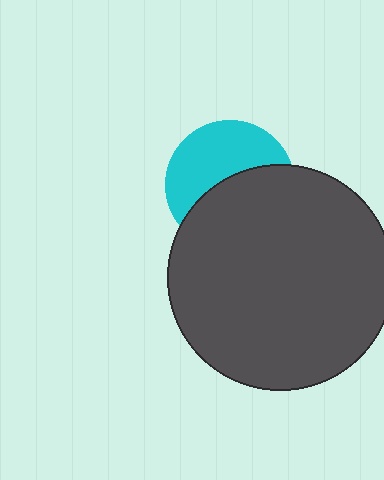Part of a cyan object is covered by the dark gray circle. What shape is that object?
It is a circle.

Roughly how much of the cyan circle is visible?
About half of it is visible (roughly 48%).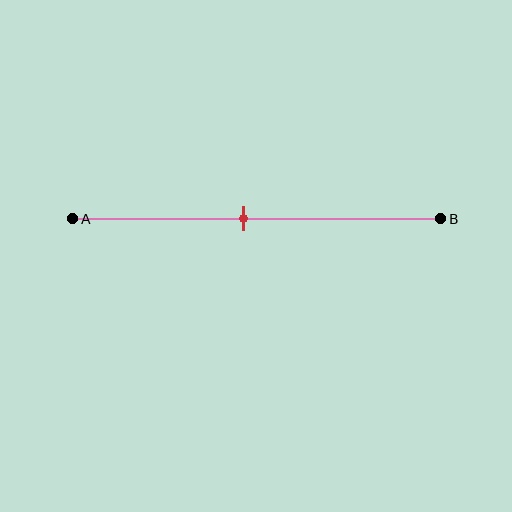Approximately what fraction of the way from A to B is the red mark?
The red mark is approximately 45% of the way from A to B.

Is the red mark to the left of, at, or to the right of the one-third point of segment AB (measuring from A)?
The red mark is to the right of the one-third point of segment AB.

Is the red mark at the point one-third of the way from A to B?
No, the mark is at about 45% from A, not at the 33% one-third point.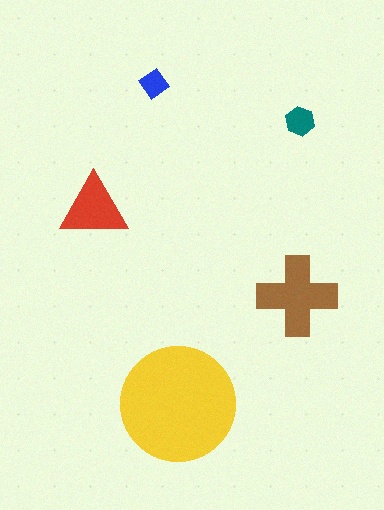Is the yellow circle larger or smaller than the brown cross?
Larger.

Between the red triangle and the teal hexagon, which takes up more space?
The red triangle.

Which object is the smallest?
The blue diamond.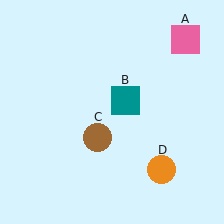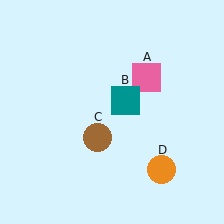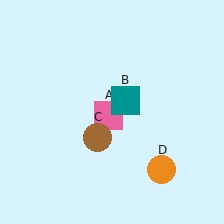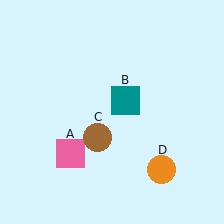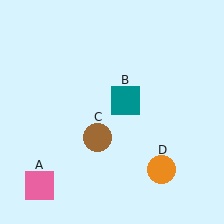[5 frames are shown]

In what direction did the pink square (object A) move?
The pink square (object A) moved down and to the left.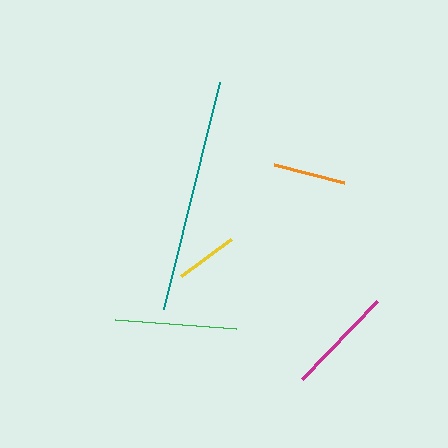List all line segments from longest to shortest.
From longest to shortest: teal, green, magenta, orange, yellow.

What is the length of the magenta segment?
The magenta segment is approximately 108 pixels long.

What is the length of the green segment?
The green segment is approximately 121 pixels long.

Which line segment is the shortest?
The yellow line is the shortest at approximately 62 pixels.